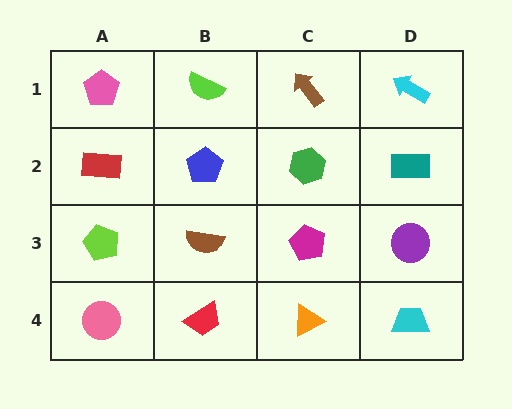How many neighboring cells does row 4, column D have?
2.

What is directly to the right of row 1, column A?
A lime semicircle.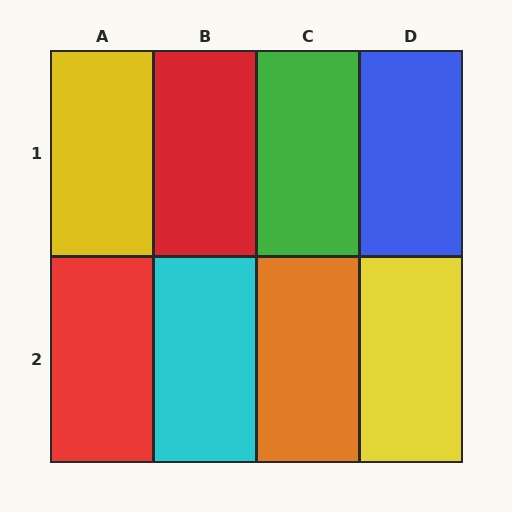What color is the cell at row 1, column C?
Green.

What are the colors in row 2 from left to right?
Red, cyan, orange, yellow.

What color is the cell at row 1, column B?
Red.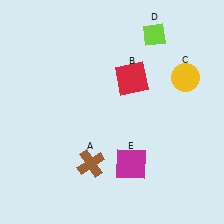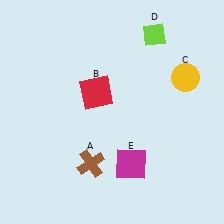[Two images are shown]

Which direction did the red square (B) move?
The red square (B) moved left.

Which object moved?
The red square (B) moved left.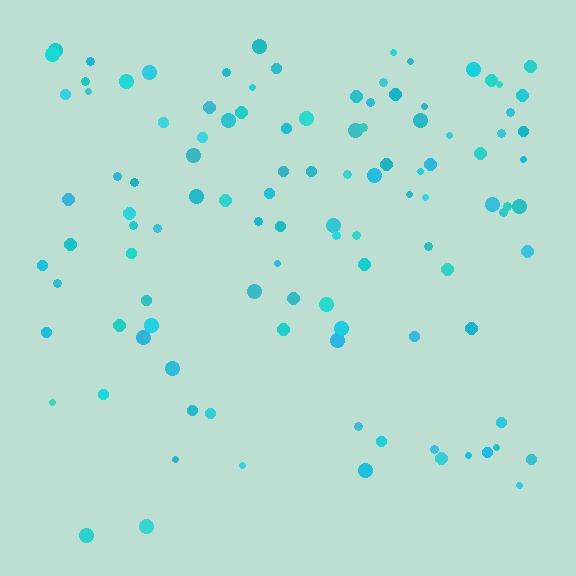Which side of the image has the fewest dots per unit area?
The bottom.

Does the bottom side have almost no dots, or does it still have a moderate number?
Still a moderate number, just noticeably fewer than the top.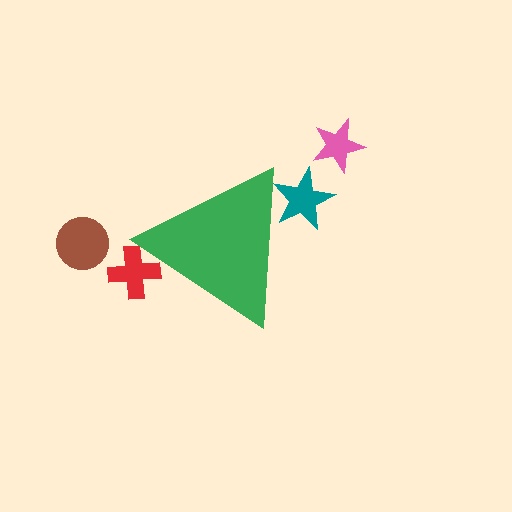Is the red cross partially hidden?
Yes, the red cross is partially hidden behind the green triangle.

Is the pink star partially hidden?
No, the pink star is fully visible.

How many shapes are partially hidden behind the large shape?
2 shapes are partially hidden.